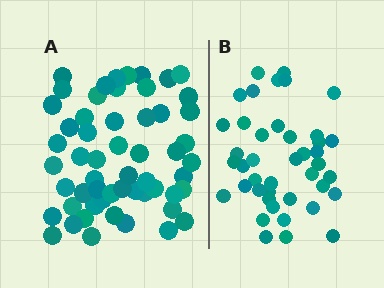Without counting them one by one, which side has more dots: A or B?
Region A (the left region) has more dots.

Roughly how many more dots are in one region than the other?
Region A has approximately 15 more dots than region B.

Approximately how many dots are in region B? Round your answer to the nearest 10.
About 40 dots. (The exact count is 42, which rounds to 40.)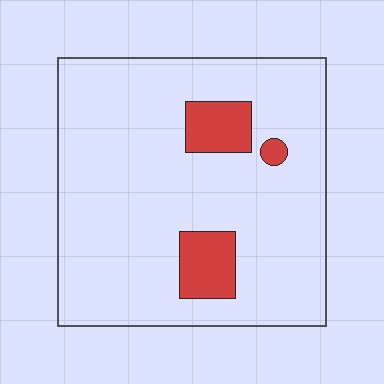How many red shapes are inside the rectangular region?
3.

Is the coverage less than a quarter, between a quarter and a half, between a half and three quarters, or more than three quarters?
Less than a quarter.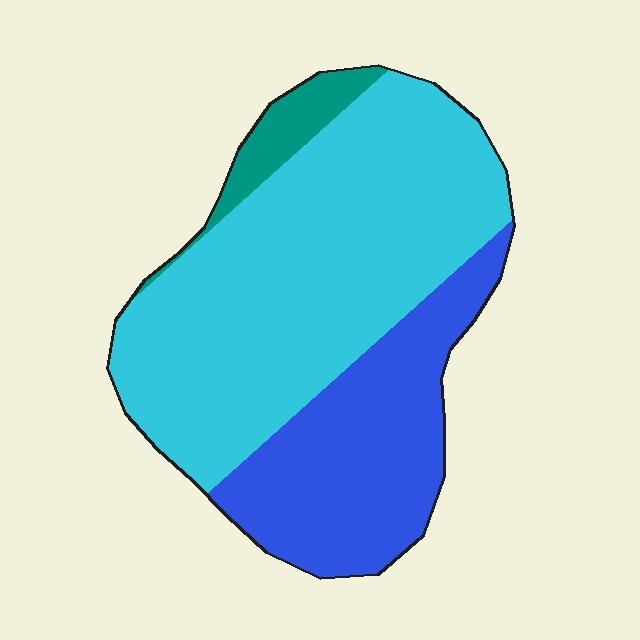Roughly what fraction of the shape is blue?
Blue takes up about one third (1/3) of the shape.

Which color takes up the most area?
Cyan, at roughly 60%.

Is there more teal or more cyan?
Cyan.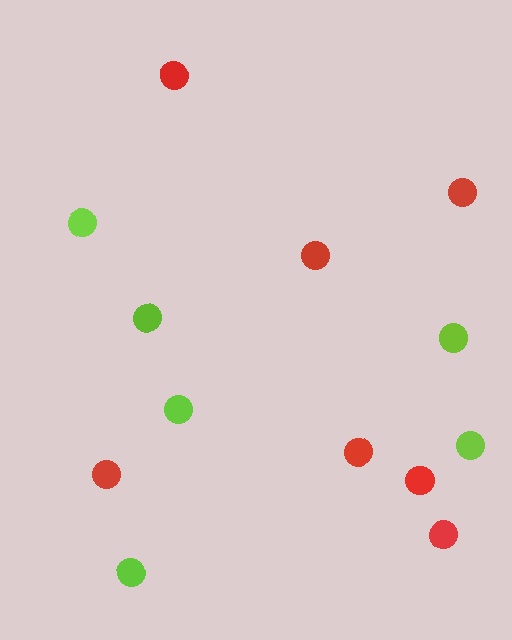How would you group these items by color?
There are 2 groups: one group of red circles (7) and one group of lime circles (6).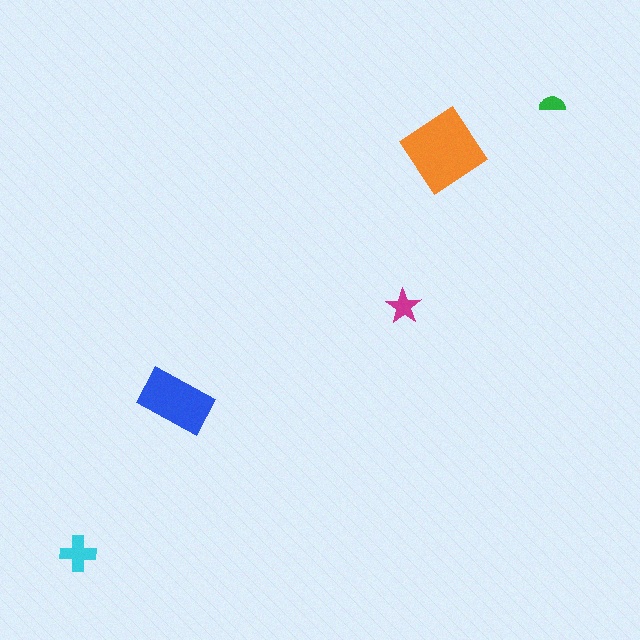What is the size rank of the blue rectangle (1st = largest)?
2nd.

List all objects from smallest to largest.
The green semicircle, the magenta star, the cyan cross, the blue rectangle, the orange diamond.